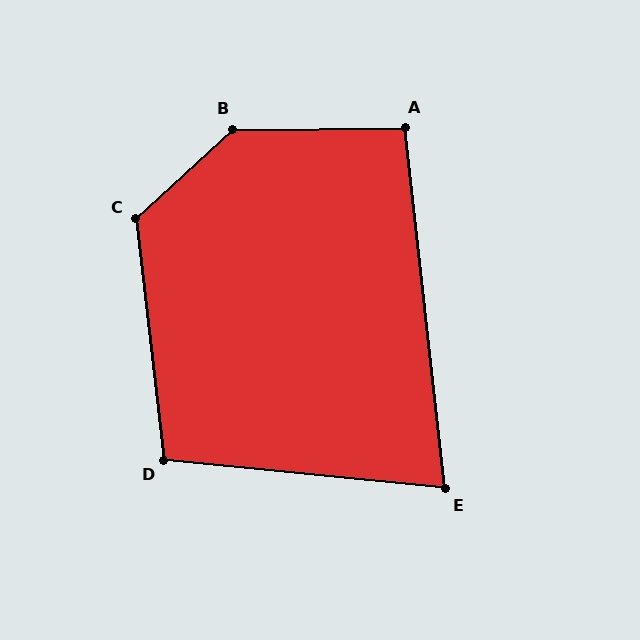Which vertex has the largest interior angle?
B, at approximately 137 degrees.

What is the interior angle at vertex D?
Approximately 102 degrees (obtuse).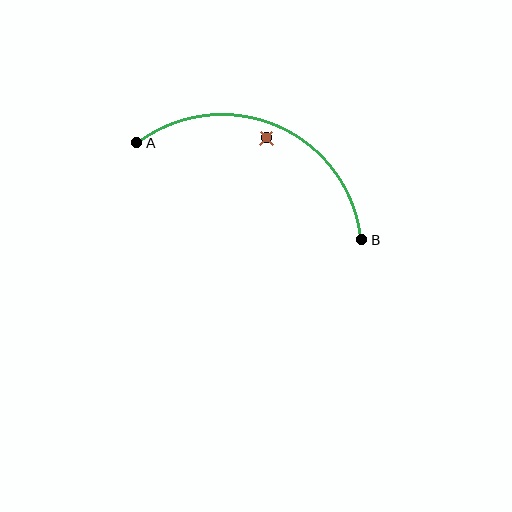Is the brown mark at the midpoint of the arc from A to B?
No — the brown mark does not lie on the arc at all. It sits slightly inside the curve.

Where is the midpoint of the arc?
The arc midpoint is the point on the curve farthest from the straight line joining A and B. It sits above that line.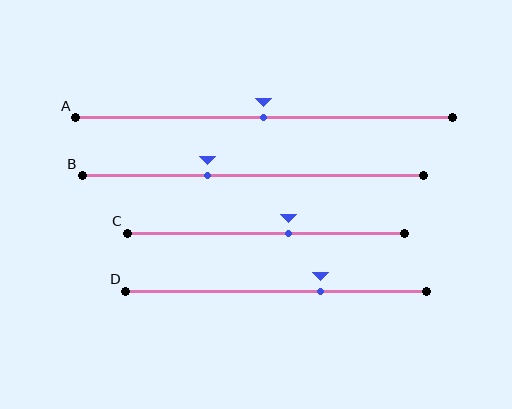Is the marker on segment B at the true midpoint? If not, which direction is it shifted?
No, the marker on segment B is shifted to the left by about 13% of the segment length.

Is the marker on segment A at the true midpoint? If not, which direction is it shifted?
Yes, the marker on segment A is at the true midpoint.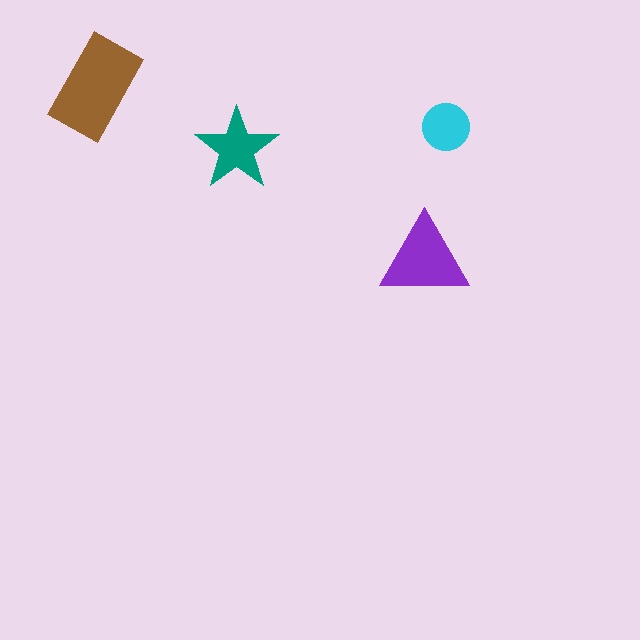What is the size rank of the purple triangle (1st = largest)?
2nd.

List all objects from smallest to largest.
The cyan circle, the teal star, the purple triangle, the brown rectangle.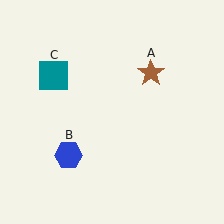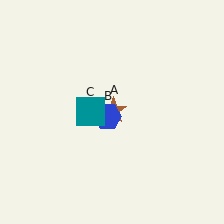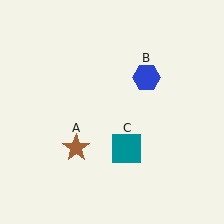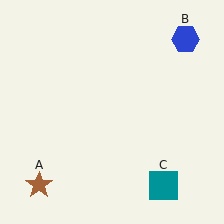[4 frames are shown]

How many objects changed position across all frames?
3 objects changed position: brown star (object A), blue hexagon (object B), teal square (object C).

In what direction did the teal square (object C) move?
The teal square (object C) moved down and to the right.